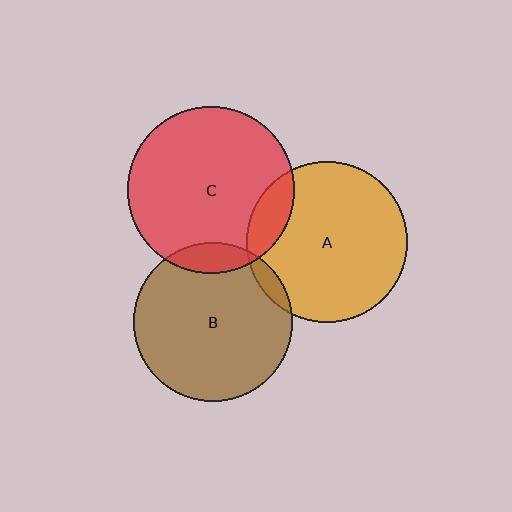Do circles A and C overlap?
Yes.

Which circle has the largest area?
Circle C (red).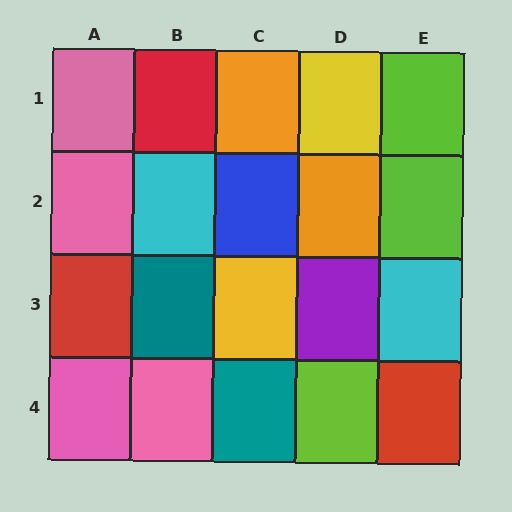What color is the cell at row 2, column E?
Lime.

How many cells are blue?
1 cell is blue.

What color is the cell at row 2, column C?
Blue.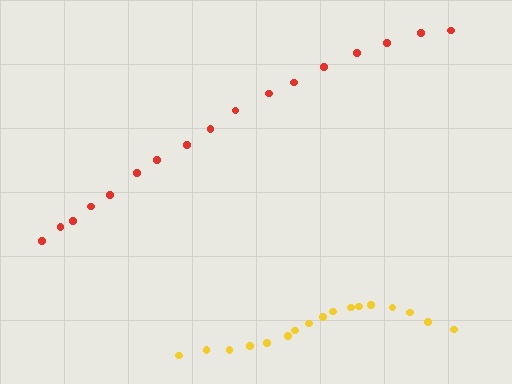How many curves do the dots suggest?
There are 2 distinct paths.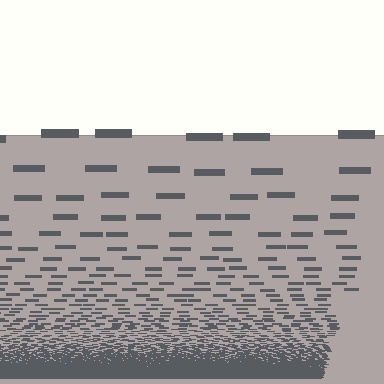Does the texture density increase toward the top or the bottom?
Density increases toward the bottom.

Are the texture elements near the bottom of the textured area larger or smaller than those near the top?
Smaller. The gradient is inverted — elements near the bottom are smaller and denser.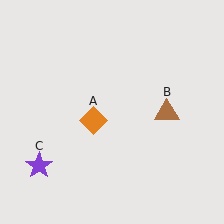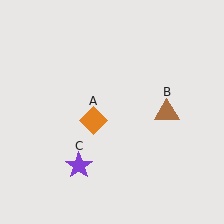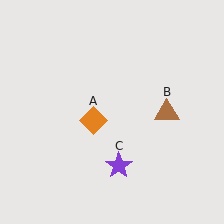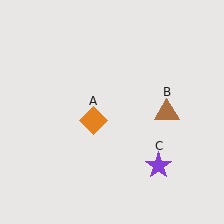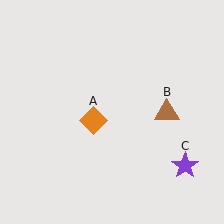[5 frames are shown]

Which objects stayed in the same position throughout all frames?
Orange diamond (object A) and brown triangle (object B) remained stationary.